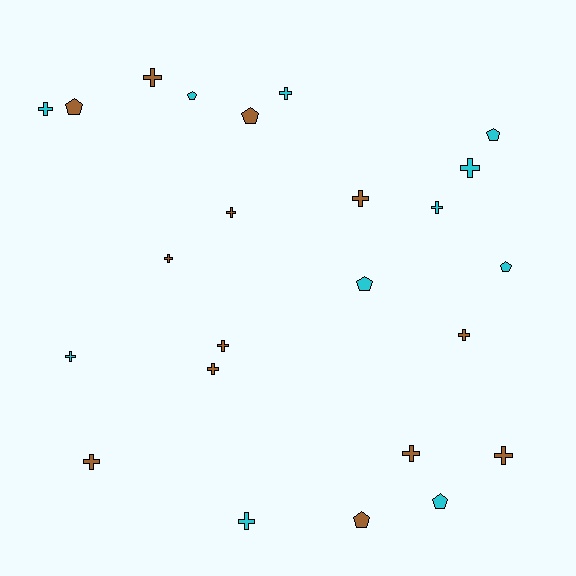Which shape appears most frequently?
Cross, with 16 objects.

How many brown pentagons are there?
There are 3 brown pentagons.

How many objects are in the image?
There are 24 objects.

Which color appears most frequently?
Brown, with 13 objects.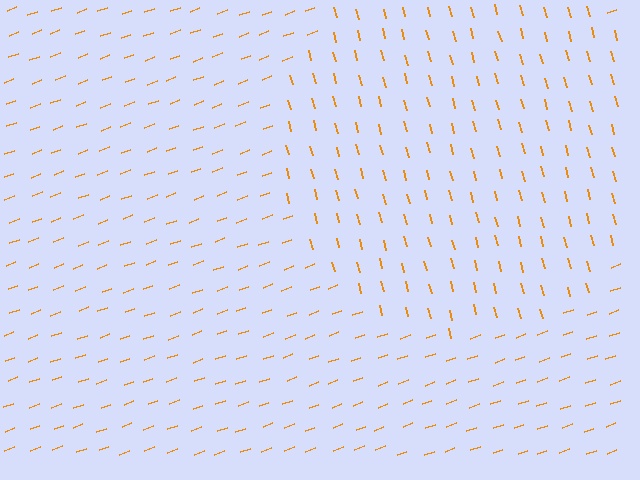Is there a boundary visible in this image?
Yes, there is a texture boundary formed by a change in line orientation.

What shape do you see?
I see a circle.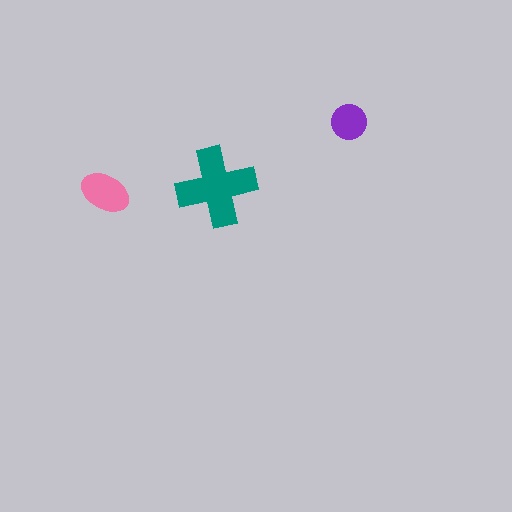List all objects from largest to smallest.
The teal cross, the pink ellipse, the purple circle.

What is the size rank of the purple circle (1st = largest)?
3rd.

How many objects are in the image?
There are 3 objects in the image.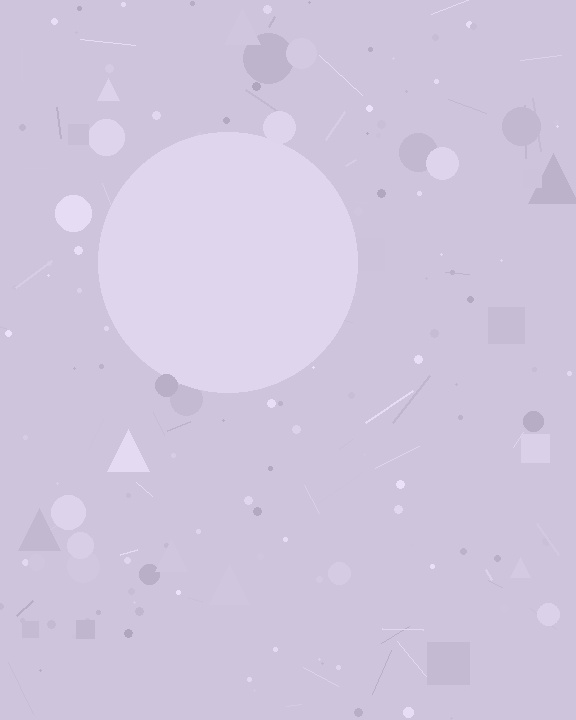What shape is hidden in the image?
A circle is hidden in the image.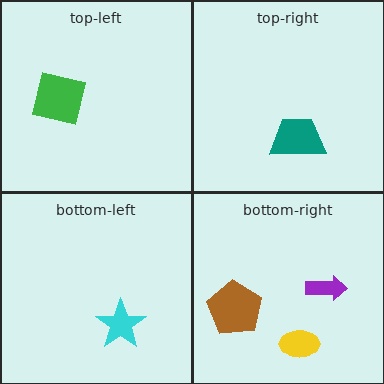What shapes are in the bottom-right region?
The yellow ellipse, the brown pentagon, the purple arrow.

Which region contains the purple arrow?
The bottom-right region.